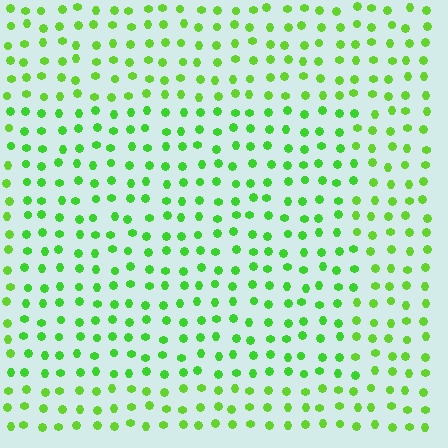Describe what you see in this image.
The image is filled with small lime elements in a uniform arrangement. A rectangle-shaped region is visible where the elements are tinted to a slightly different hue, forming a subtle color boundary.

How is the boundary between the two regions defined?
The boundary is defined purely by a slight shift in hue (about 16 degrees). Spacing, size, and orientation are identical on both sides.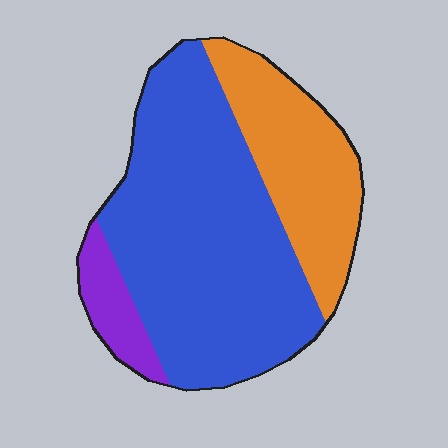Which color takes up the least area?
Purple, at roughly 10%.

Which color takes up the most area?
Blue, at roughly 65%.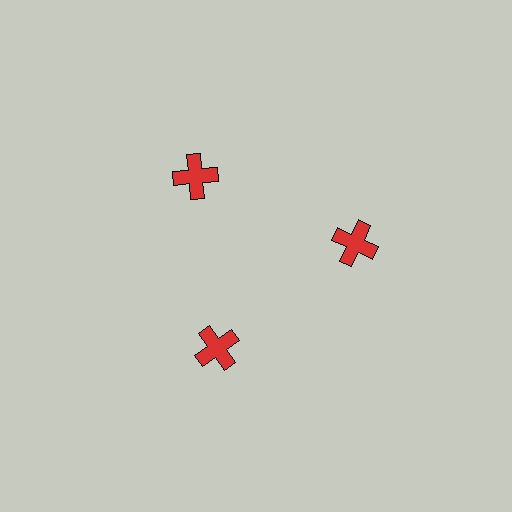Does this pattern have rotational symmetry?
Yes, this pattern has 3-fold rotational symmetry. It looks the same after rotating 120 degrees around the center.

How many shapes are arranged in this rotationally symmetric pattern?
There are 3 shapes, arranged in 3 groups of 1.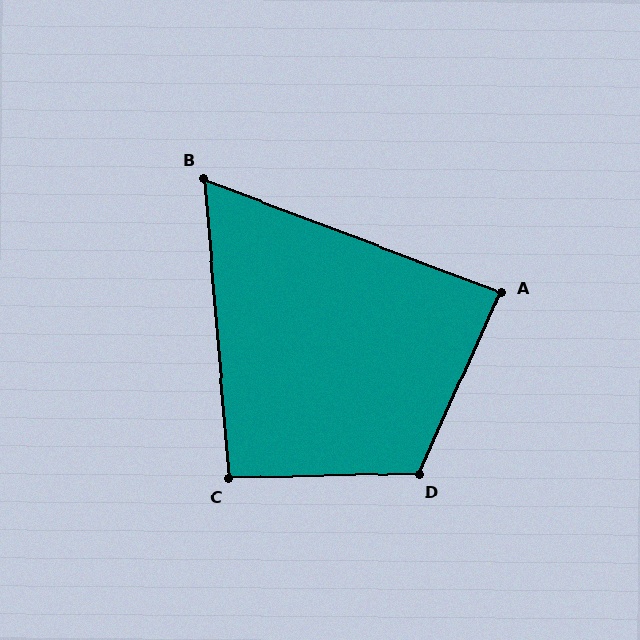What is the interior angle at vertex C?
Approximately 93 degrees (approximately right).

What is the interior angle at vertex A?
Approximately 87 degrees (approximately right).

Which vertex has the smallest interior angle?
B, at approximately 64 degrees.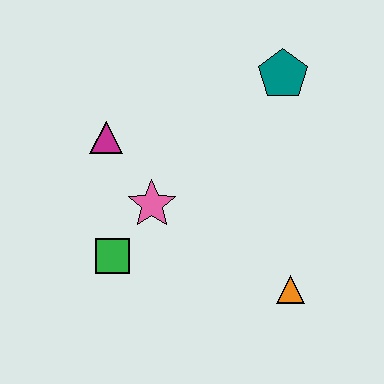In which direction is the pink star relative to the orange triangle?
The pink star is to the left of the orange triangle.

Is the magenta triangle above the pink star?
Yes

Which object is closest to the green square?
The pink star is closest to the green square.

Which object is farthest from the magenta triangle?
The orange triangle is farthest from the magenta triangle.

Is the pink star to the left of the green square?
No